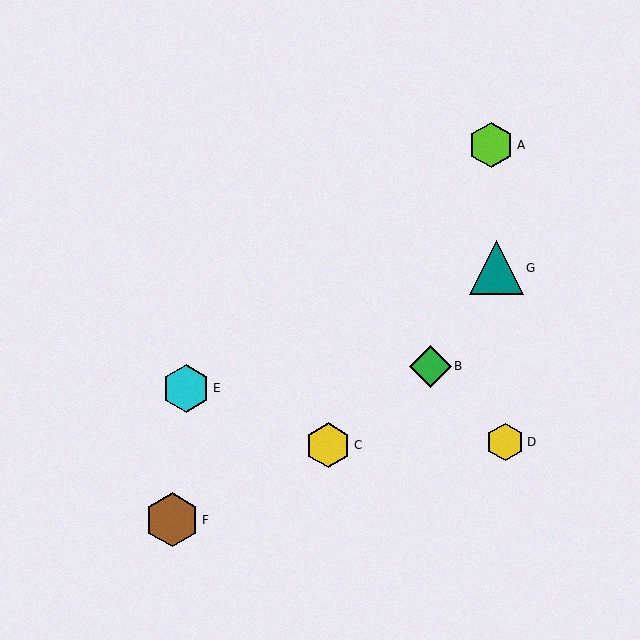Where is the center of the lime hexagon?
The center of the lime hexagon is at (491, 145).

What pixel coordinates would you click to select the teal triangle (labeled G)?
Click at (496, 268) to select the teal triangle G.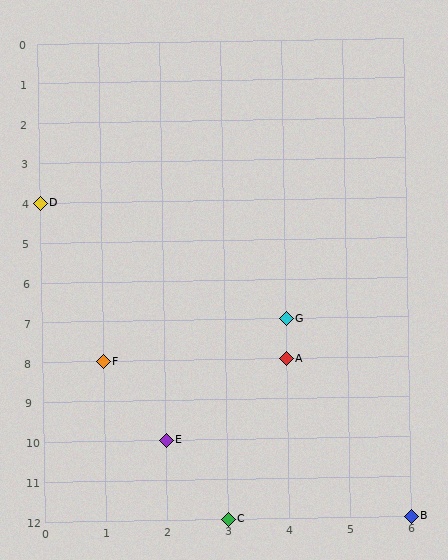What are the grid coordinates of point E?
Point E is at grid coordinates (2, 10).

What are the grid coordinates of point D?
Point D is at grid coordinates (0, 4).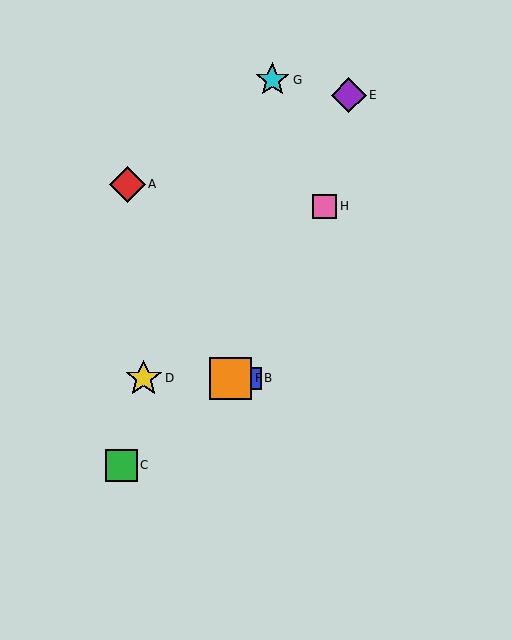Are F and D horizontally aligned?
Yes, both are at y≈378.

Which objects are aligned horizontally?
Objects B, D, F are aligned horizontally.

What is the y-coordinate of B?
Object B is at y≈378.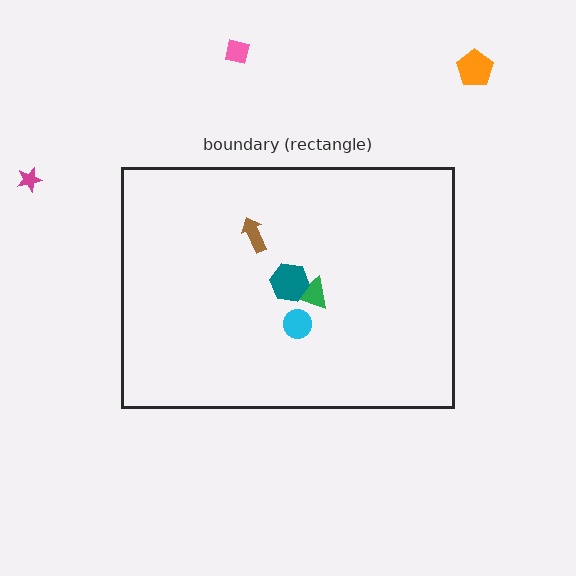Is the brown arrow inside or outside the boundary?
Inside.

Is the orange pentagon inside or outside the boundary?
Outside.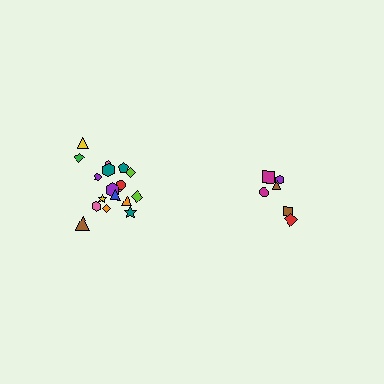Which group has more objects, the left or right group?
The left group.